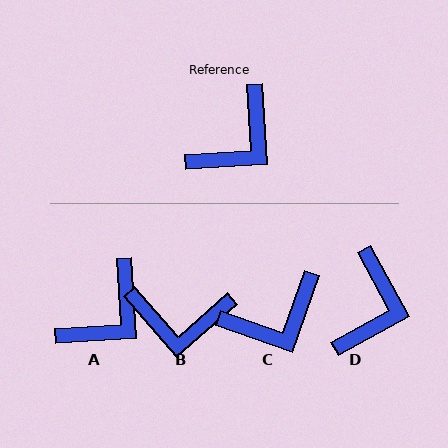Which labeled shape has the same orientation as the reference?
A.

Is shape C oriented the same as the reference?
No, it is off by about 23 degrees.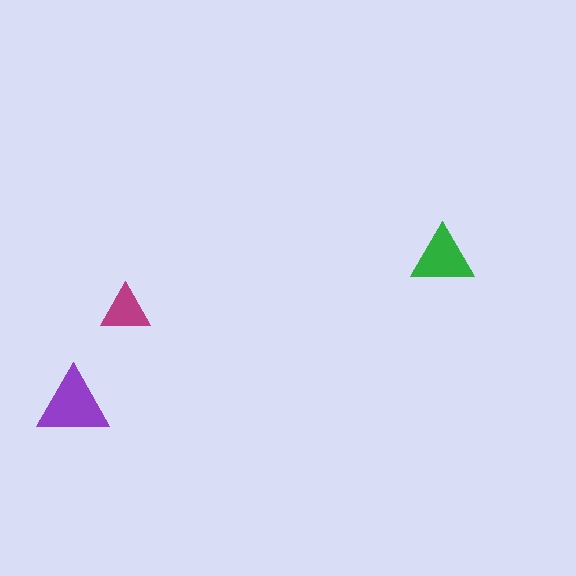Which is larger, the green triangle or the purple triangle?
The purple one.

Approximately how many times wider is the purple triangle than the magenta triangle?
About 1.5 times wider.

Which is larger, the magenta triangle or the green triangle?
The green one.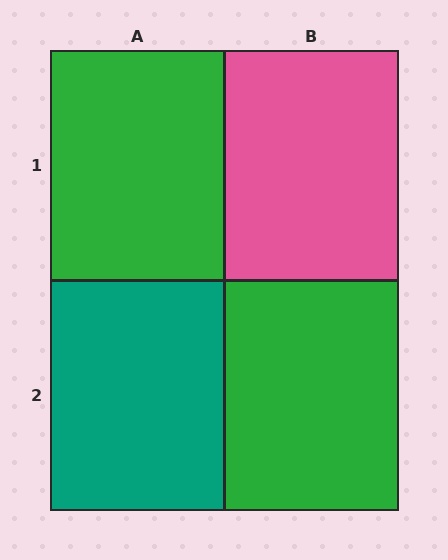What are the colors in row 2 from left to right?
Teal, green.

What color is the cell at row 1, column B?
Pink.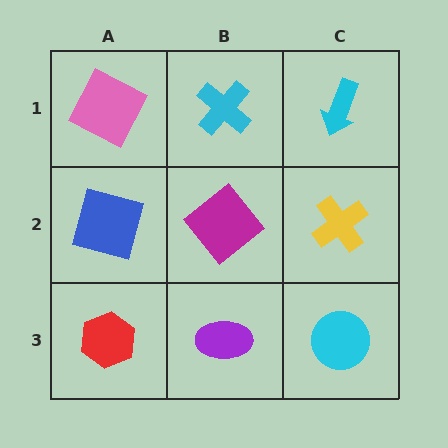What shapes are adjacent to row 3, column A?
A blue square (row 2, column A), a purple ellipse (row 3, column B).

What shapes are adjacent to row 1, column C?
A yellow cross (row 2, column C), a cyan cross (row 1, column B).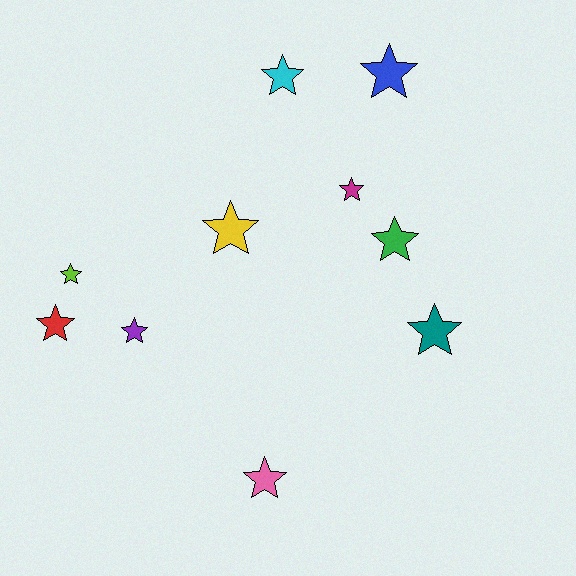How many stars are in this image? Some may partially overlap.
There are 10 stars.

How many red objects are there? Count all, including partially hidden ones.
There is 1 red object.